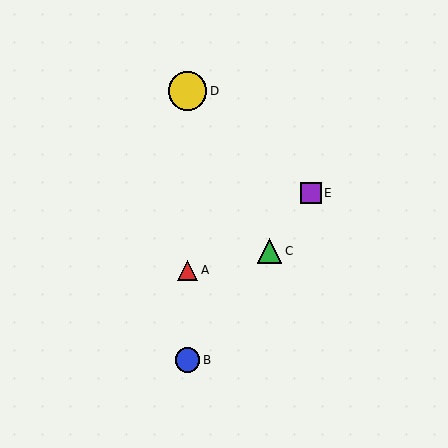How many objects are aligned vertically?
3 objects (A, B, D) are aligned vertically.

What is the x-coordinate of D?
Object D is at x≈188.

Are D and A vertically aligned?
Yes, both are at x≈188.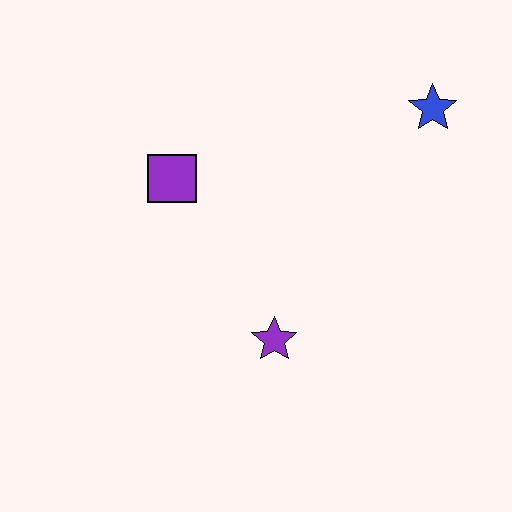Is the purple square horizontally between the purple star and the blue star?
No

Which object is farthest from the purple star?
The blue star is farthest from the purple star.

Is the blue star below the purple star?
No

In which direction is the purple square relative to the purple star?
The purple square is above the purple star.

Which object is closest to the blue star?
The purple square is closest to the blue star.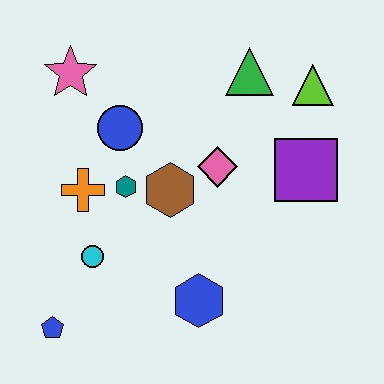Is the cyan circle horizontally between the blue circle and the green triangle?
No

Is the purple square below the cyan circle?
No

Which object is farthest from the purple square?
The blue pentagon is farthest from the purple square.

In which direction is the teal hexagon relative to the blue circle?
The teal hexagon is below the blue circle.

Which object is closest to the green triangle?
The lime triangle is closest to the green triangle.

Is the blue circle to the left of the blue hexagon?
Yes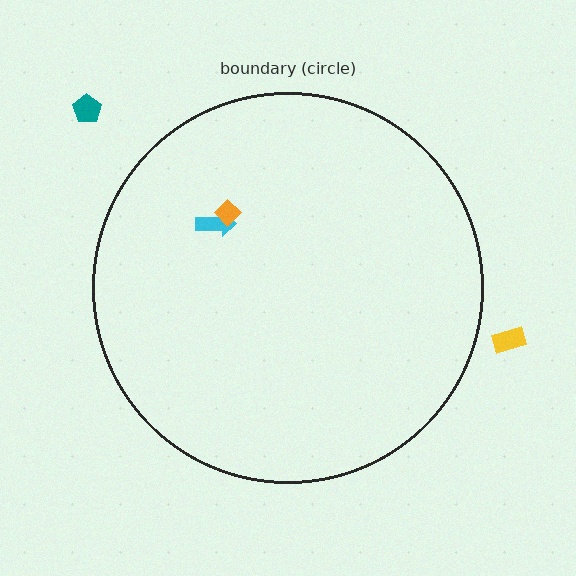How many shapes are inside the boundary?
2 inside, 2 outside.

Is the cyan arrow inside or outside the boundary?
Inside.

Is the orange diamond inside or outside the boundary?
Inside.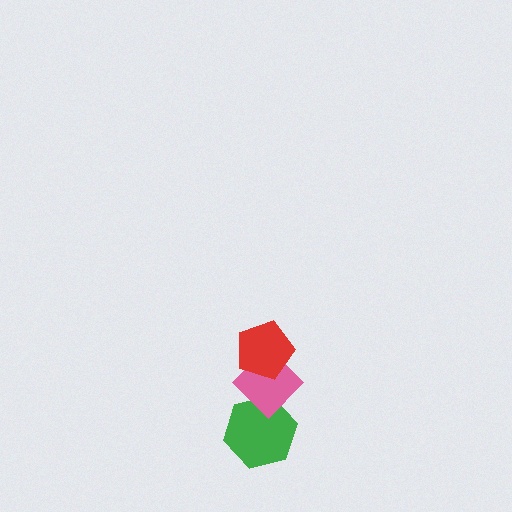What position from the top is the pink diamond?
The pink diamond is 2nd from the top.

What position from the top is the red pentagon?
The red pentagon is 1st from the top.